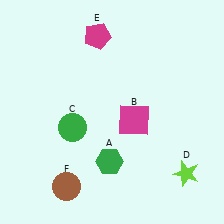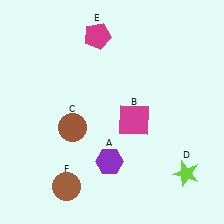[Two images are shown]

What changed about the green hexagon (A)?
In Image 1, A is green. In Image 2, it changed to purple.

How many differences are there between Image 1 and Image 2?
There are 2 differences between the two images.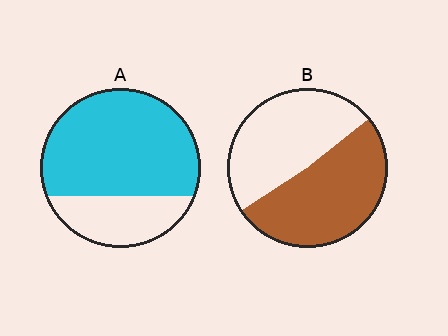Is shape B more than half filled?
Roughly half.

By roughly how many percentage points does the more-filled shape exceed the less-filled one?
By roughly 20 percentage points (A over B).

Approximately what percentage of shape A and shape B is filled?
A is approximately 70% and B is approximately 50%.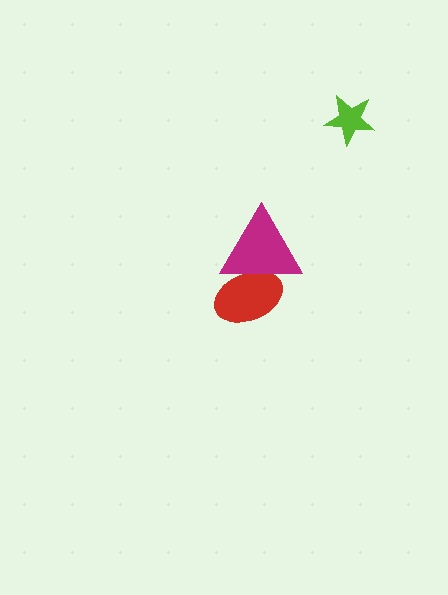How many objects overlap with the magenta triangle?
1 object overlaps with the magenta triangle.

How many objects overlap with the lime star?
0 objects overlap with the lime star.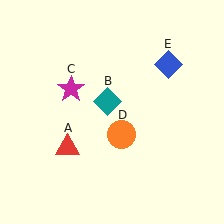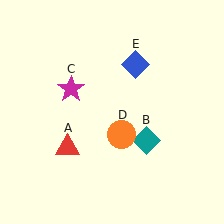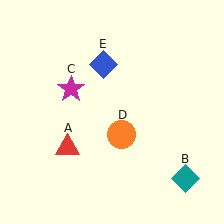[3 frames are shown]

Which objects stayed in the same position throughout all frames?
Red triangle (object A) and magenta star (object C) and orange circle (object D) remained stationary.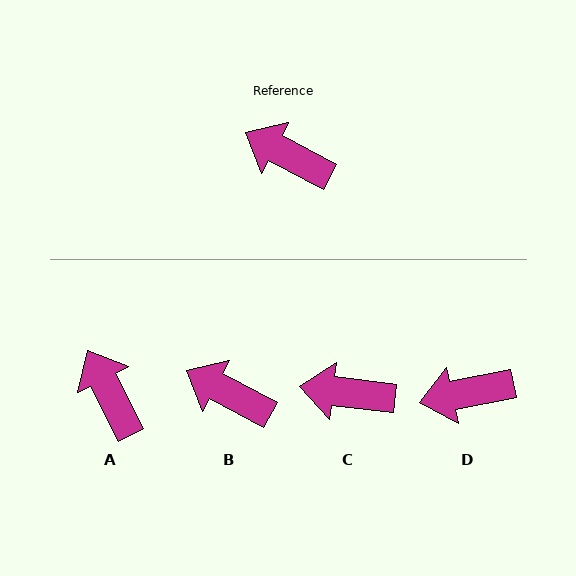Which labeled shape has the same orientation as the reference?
B.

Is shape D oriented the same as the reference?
No, it is off by about 40 degrees.